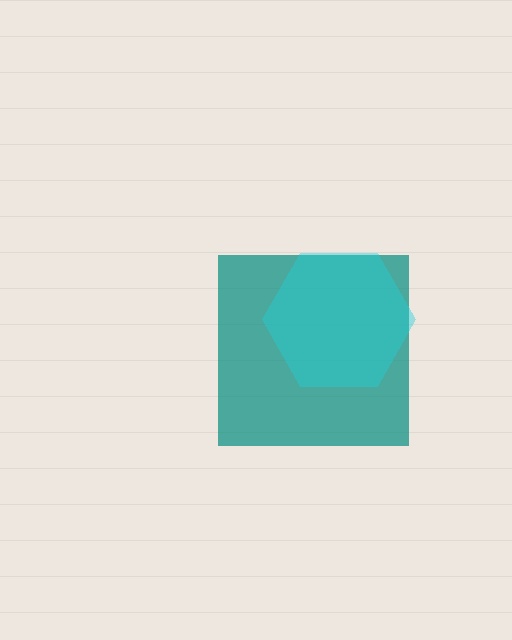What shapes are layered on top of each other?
The layered shapes are: a teal square, a cyan hexagon.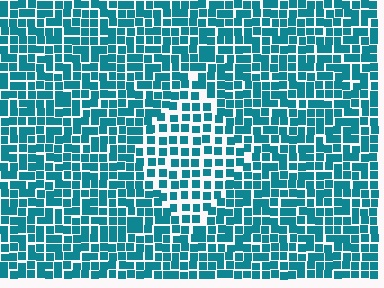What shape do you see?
I see a diamond.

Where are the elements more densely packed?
The elements are more densely packed outside the diamond boundary.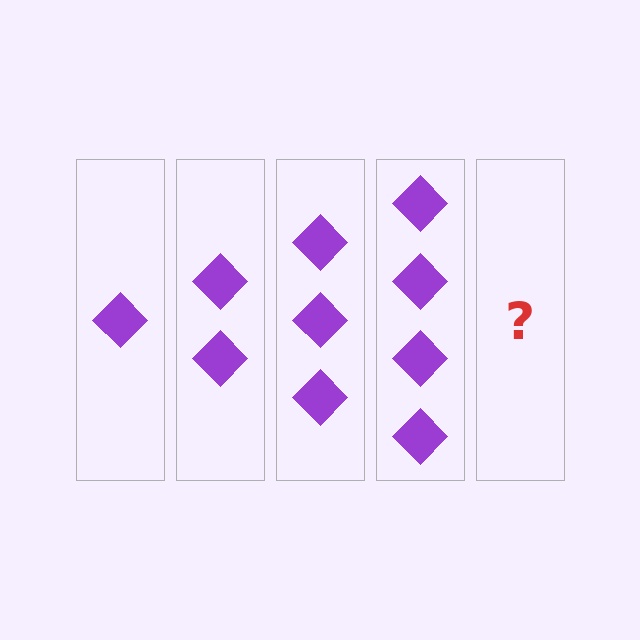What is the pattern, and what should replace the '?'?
The pattern is that each step adds one more diamond. The '?' should be 5 diamonds.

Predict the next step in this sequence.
The next step is 5 diamonds.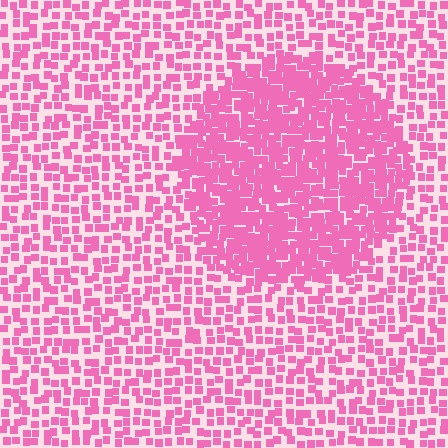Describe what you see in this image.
The image contains small pink elements arranged at two different densities. A circle-shaped region is visible where the elements are more densely packed than the surrounding area.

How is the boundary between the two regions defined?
The boundary is defined by a change in element density (approximately 2.1x ratio). All elements are the same color, size, and shape.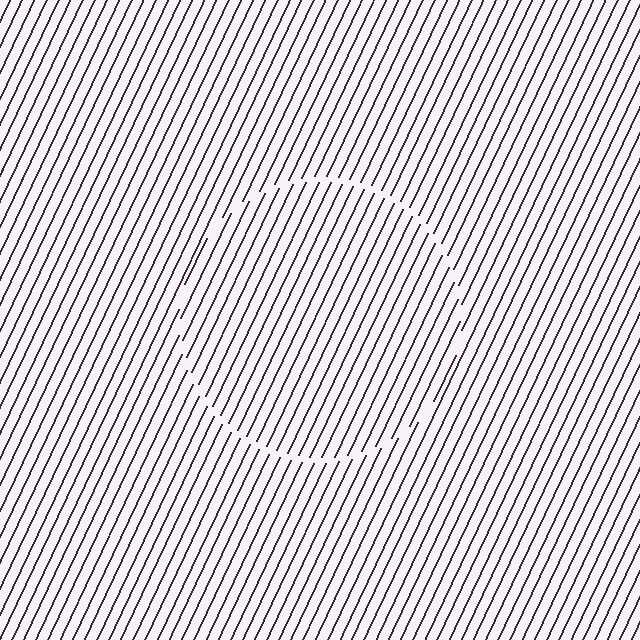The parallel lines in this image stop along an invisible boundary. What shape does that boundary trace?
An illusory circle. The interior of the shape contains the same grating, shifted by half a period — the contour is defined by the phase discontinuity where line-ends from the inner and outer gratings abut.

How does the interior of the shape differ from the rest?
The interior of the shape contains the same grating, shifted by half a period — the contour is defined by the phase discontinuity where line-ends from the inner and outer gratings abut.